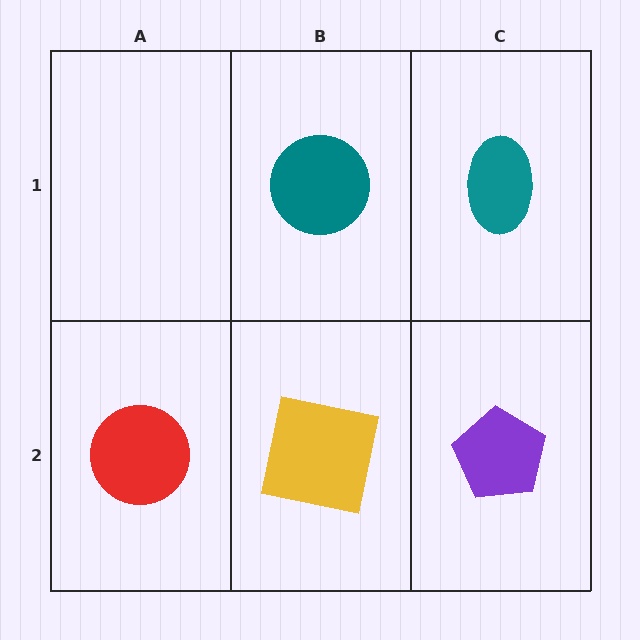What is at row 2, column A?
A red circle.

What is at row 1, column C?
A teal ellipse.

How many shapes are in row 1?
2 shapes.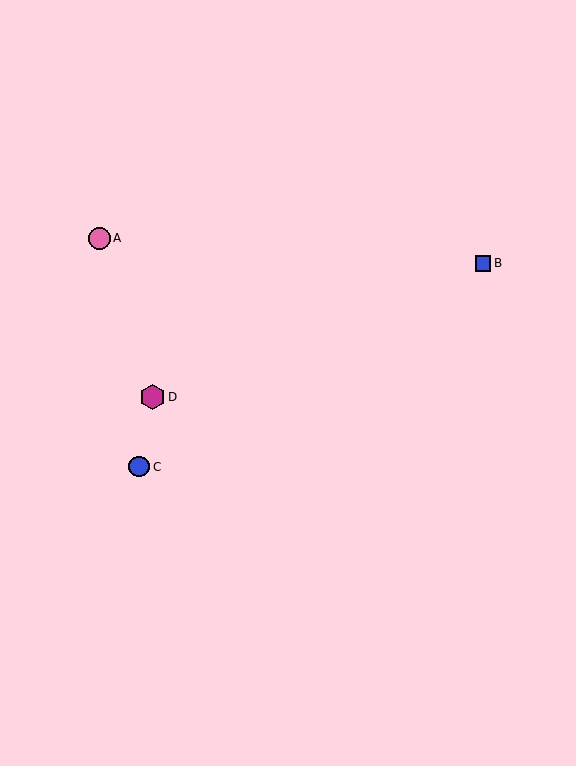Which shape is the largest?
The magenta hexagon (labeled D) is the largest.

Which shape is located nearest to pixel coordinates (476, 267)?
The blue square (labeled B) at (483, 263) is nearest to that location.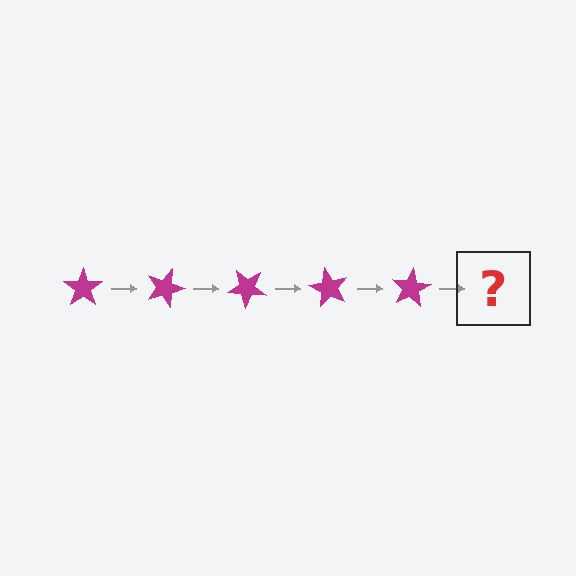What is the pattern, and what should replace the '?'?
The pattern is that the star rotates 20 degrees each step. The '?' should be a magenta star rotated 100 degrees.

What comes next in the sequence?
The next element should be a magenta star rotated 100 degrees.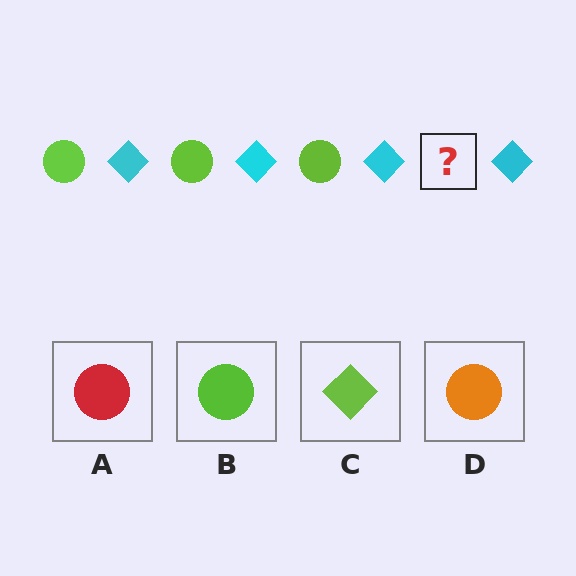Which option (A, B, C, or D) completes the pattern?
B.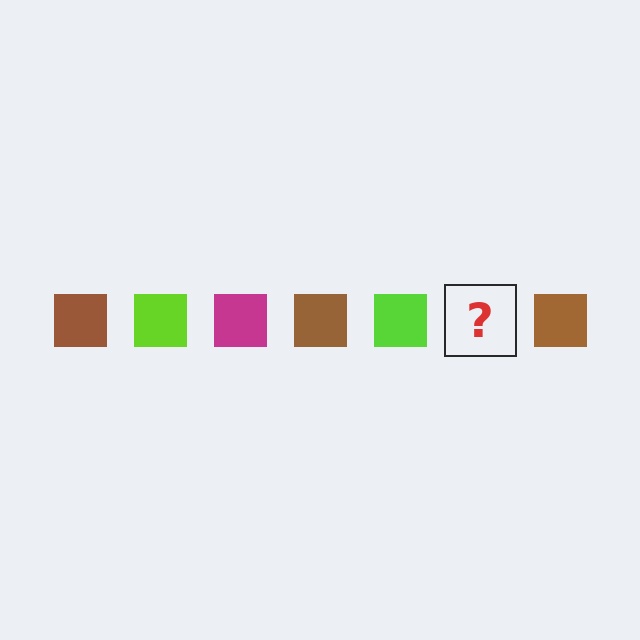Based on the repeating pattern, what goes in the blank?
The blank should be a magenta square.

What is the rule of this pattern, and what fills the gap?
The rule is that the pattern cycles through brown, lime, magenta squares. The gap should be filled with a magenta square.